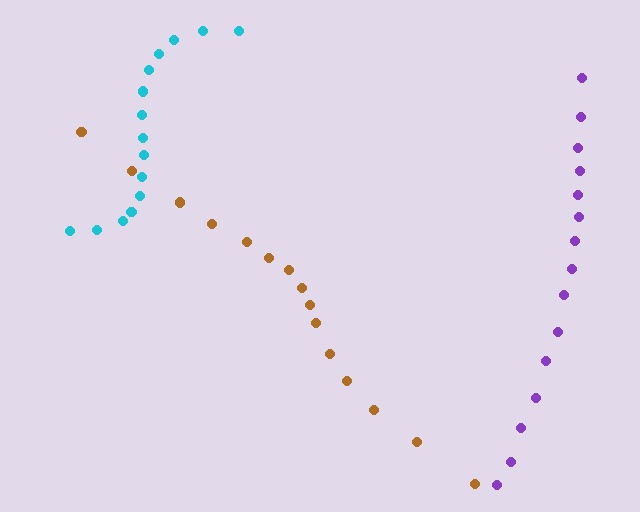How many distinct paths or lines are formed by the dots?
There are 3 distinct paths.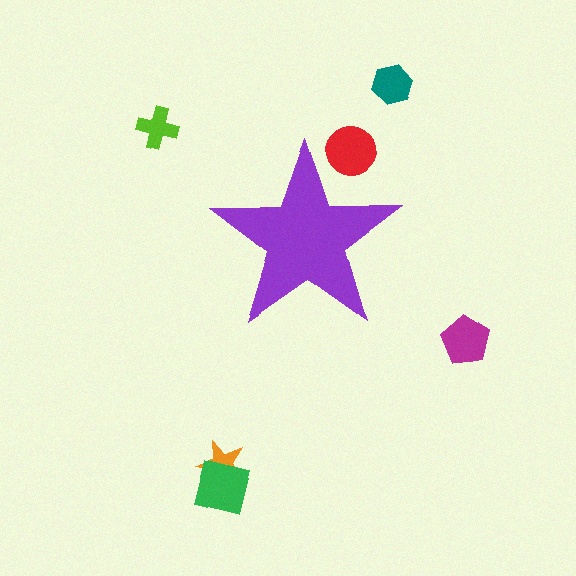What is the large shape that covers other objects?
A purple star.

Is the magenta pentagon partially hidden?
No, the magenta pentagon is fully visible.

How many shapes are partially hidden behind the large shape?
1 shape is partially hidden.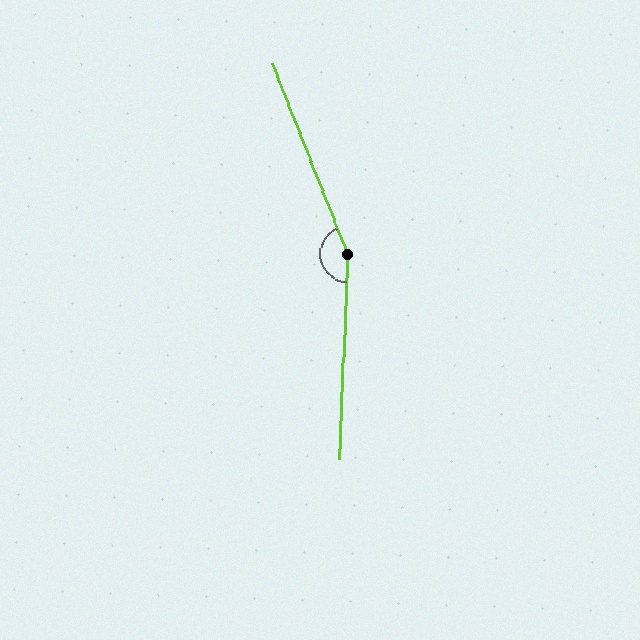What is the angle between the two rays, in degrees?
Approximately 156 degrees.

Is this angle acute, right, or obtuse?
It is obtuse.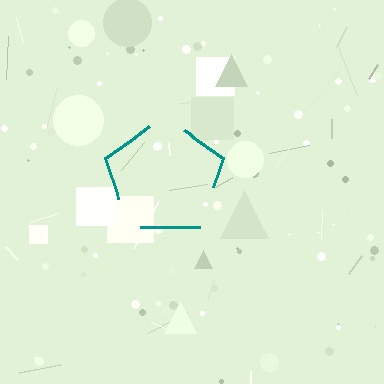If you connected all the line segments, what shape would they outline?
They would outline a pentagon.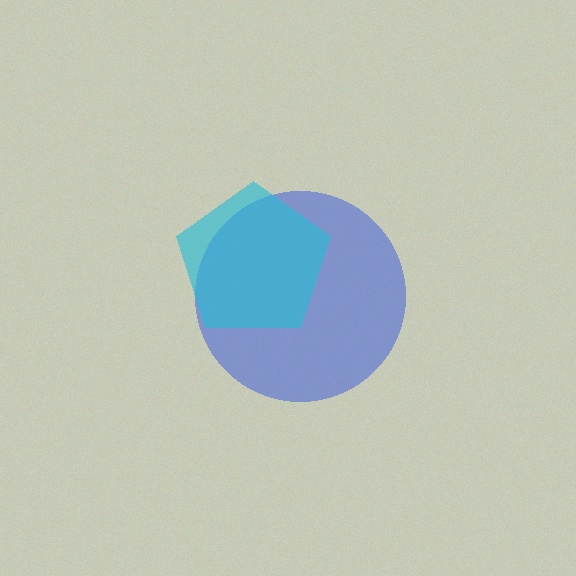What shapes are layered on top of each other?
The layered shapes are: a blue circle, a cyan pentagon.